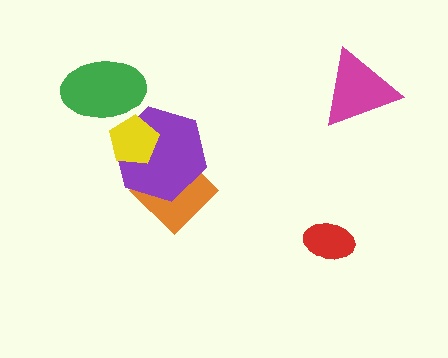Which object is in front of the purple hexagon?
The yellow pentagon is in front of the purple hexagon.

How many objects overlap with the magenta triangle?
0 objects overlap with the magenta triangle.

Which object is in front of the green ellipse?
The yellow pentagon is in front of the green ellipse.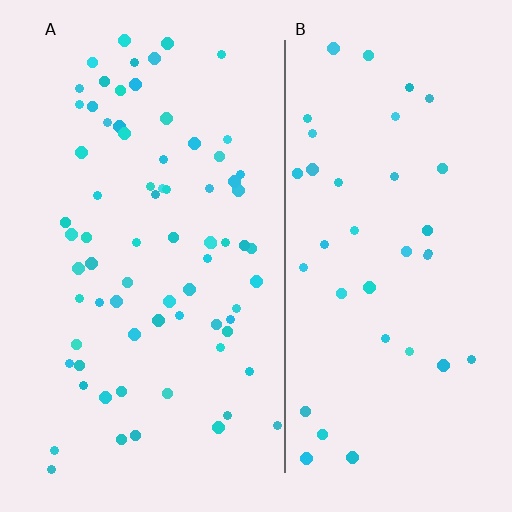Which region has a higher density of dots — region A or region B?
A (the left).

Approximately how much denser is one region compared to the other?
Approximately 1.9× — region A over region B.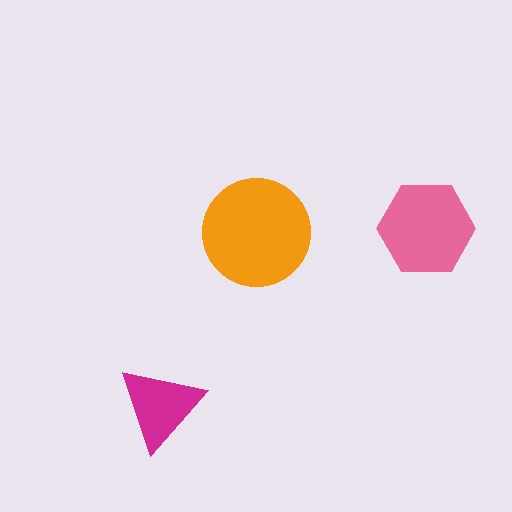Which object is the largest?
The orange circle.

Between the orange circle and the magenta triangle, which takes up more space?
The orange circle.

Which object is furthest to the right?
The pink hexagon is rightmost.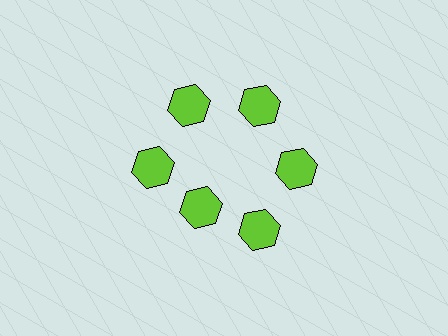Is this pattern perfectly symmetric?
No. The 6 lime hexagons are arranged in a ring, but one element near the 7 o'clock position is pulled inward toward the center, breaking the 6-fold rotational symmetry.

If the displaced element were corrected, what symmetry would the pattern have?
It would have 6-fold rotational symmetry — the pattern would map onto itself every 60 degrees.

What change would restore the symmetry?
The symmetry would be restored by moving it outward, back onto the ring so that all 6 hexagons sit at equal angles and equal distance from the center.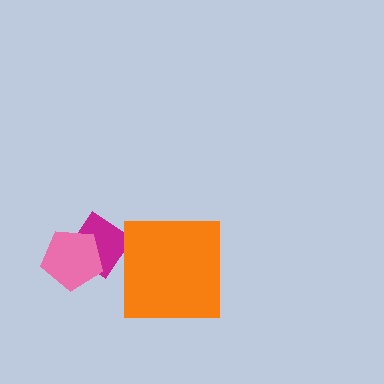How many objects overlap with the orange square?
0 objects overlap with the orange square.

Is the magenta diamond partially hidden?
Yes, it is partially covered by another shape.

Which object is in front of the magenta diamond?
The pink pentagon is in front of the magenta diamond.